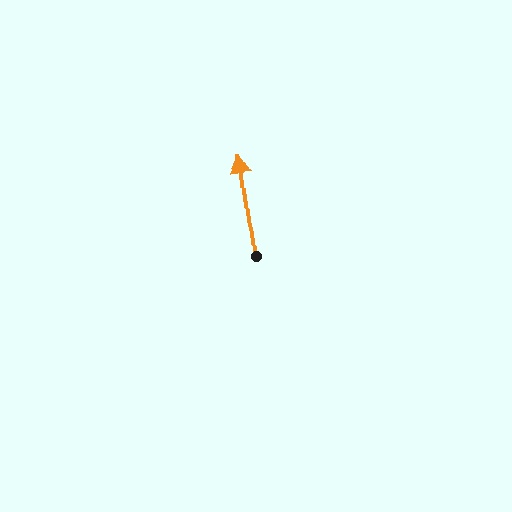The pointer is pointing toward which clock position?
Roughly 12 o'clock.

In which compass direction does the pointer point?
North.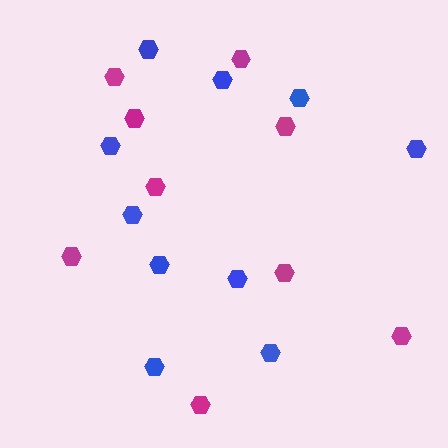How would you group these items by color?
There are 2 groups: one group of magenta hexagons (9) and one group of blue hexagons (10).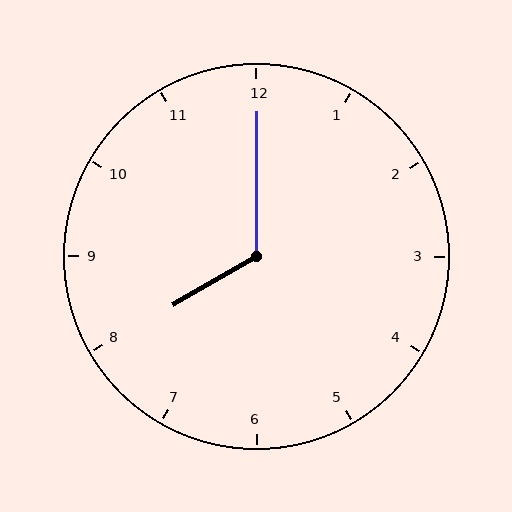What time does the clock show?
8:00.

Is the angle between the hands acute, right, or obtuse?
It is obtuse.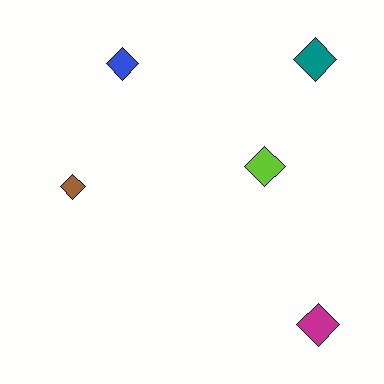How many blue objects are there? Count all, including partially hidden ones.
There is 1 blue object.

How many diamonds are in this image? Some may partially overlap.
There are 5 diamonds.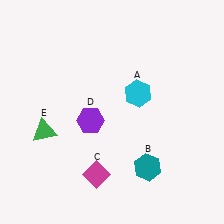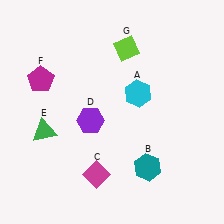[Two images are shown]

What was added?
A magenta pentagon (F), a lime diamond (G) were added in Image 2.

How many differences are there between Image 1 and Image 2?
There are 2 differences between the two images.